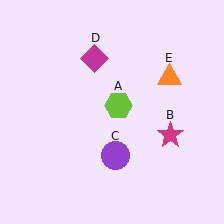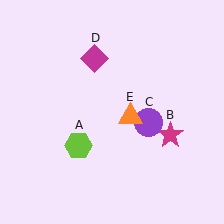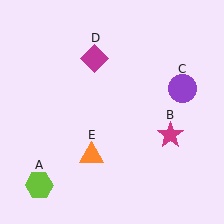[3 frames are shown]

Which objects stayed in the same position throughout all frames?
Magenta star (object B) and magenta diamond (object D) remained stationary.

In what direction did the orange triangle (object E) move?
The orange triangle (object E) moved down and to the left.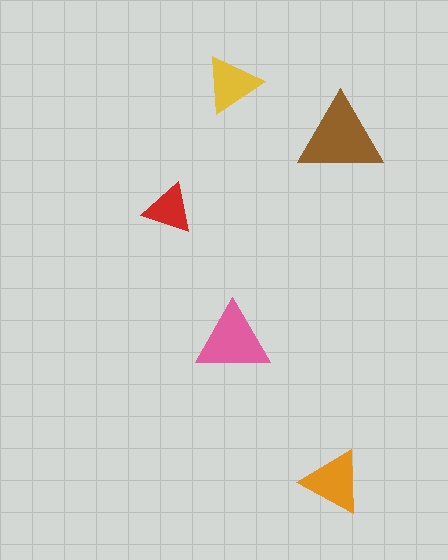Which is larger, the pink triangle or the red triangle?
The pink one.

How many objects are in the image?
There are 5 objects in the image.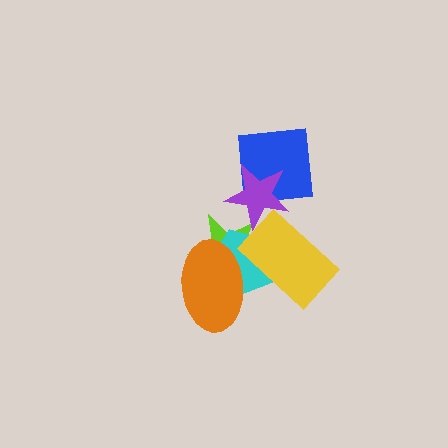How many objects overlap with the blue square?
1 object overlaps with the blue square.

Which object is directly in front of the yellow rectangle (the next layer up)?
The orange ellipse is directly in front of the yellow rectangle.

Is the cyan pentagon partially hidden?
Yes, it is partially covered by another shape.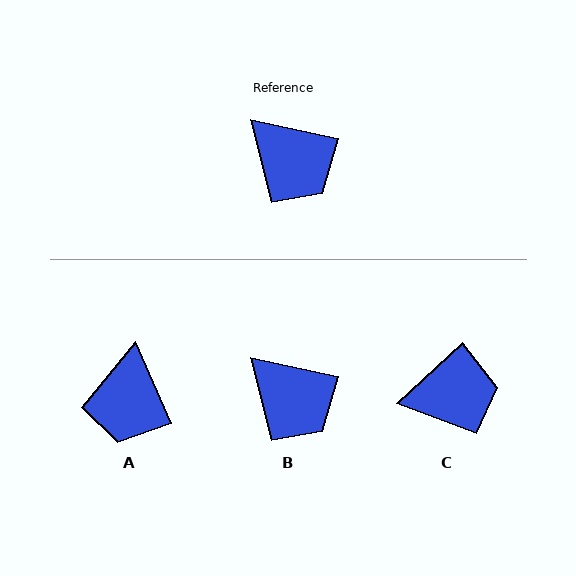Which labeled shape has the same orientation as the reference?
B.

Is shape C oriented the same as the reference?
No, it is off by about 55 degrees.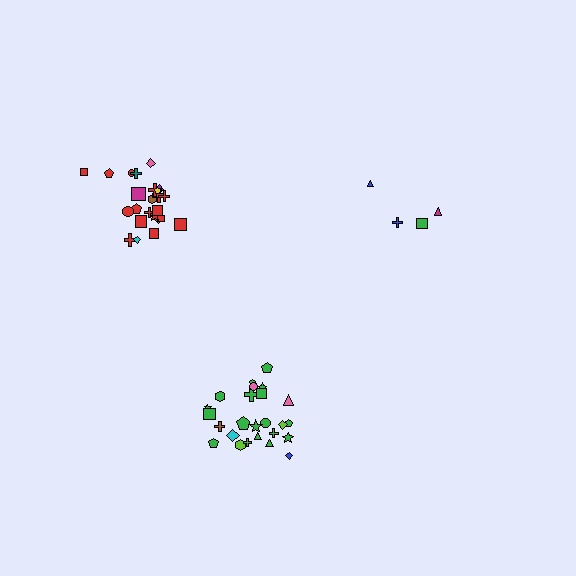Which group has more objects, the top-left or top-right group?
The top-left group.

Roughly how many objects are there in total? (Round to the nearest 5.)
Roughly 55 objects in total.